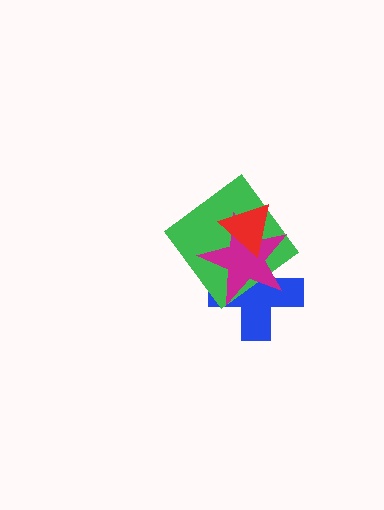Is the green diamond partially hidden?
Yes, it is partially covered by another shape.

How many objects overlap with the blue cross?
3 objects overlap with the blue cross.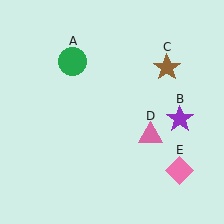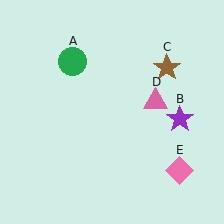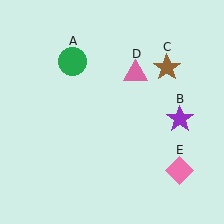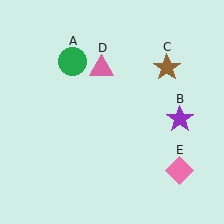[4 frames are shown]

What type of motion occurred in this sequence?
The pink triangle (object D) rotated counterclockwise around the center of the scene.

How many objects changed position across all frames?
1 object changed position: pink triangle (object D).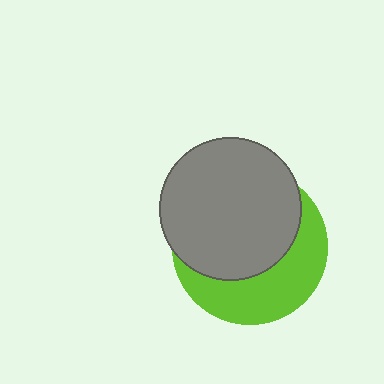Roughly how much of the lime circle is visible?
A small part of it is visible (roughly 41%).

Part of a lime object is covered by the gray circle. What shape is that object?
It is a circle.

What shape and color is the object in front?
The object in front is a gray circle.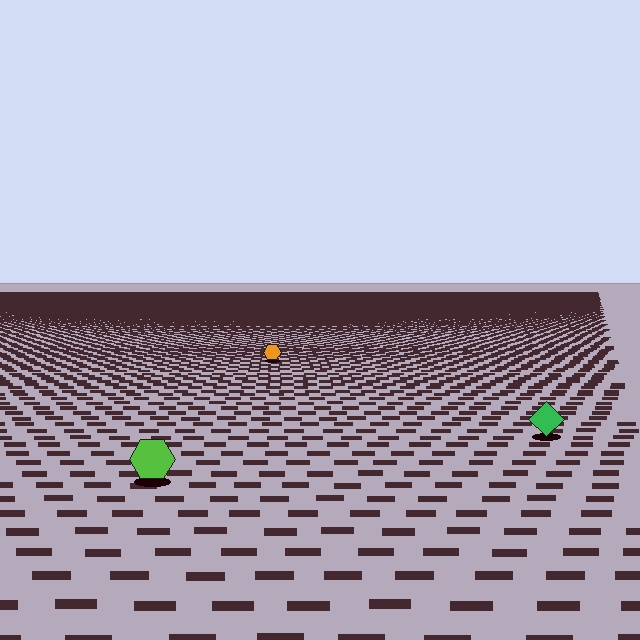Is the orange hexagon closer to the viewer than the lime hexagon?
No. The lime hexagon is closer — you can tell from the texture gradient: the ground texture is coarser near it.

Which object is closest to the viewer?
The lime hexagon is closest. The texture marks near it are larger and more spread out.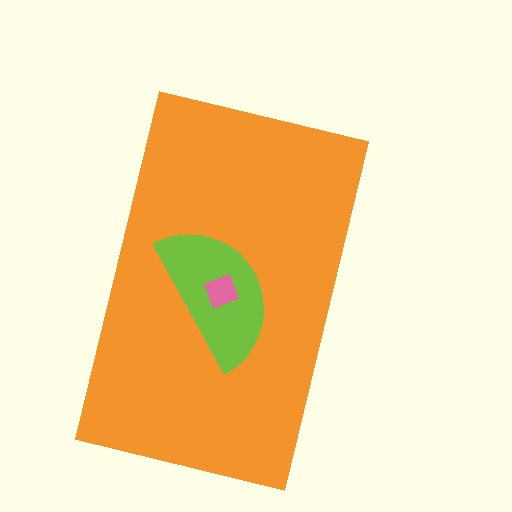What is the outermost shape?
The orange rectangle.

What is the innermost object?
The pink diamond.